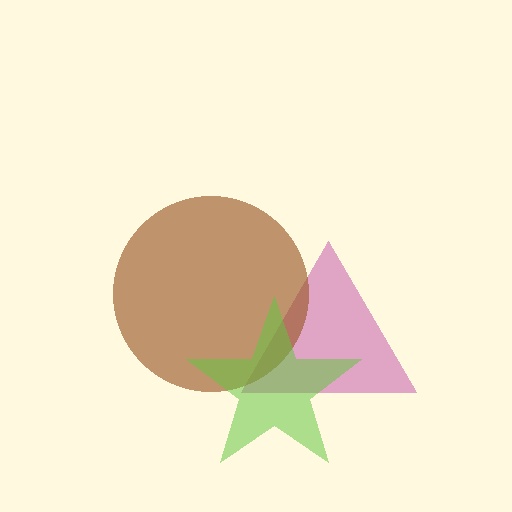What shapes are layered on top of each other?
The layered shapes are: a magenta triangle, a brown circle, a lime star.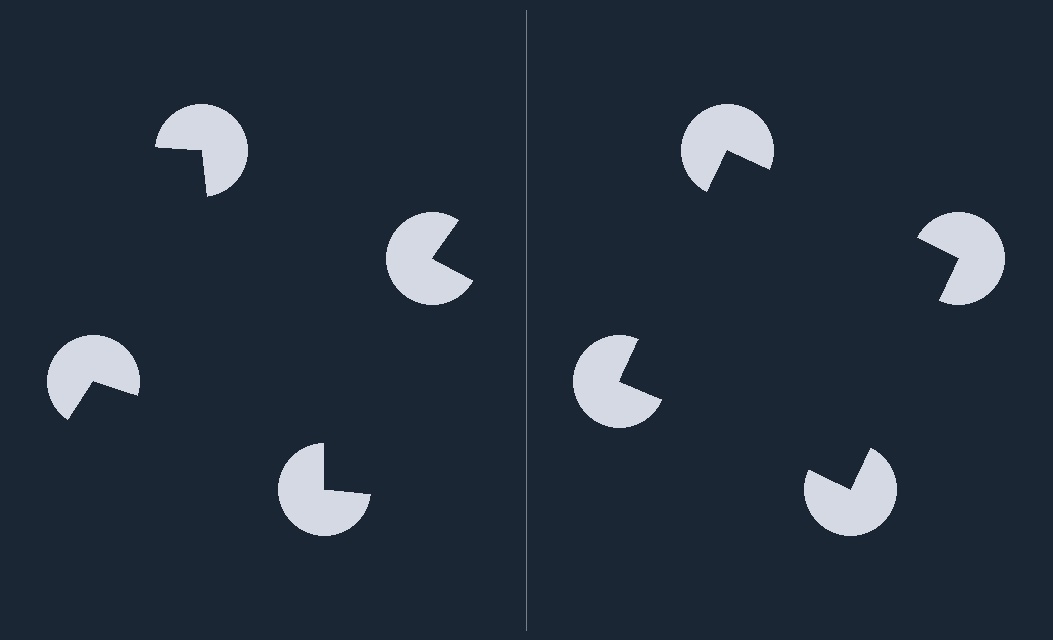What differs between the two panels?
The pac-man discs are positioned identically on both sides; only the wedge orientations differ. On the right they align to a square; on the left they are misaligned.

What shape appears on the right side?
An illusory square.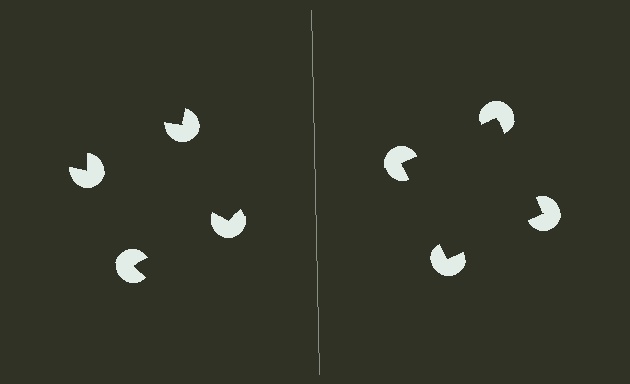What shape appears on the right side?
An illusory square.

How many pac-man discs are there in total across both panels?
8 — 4 on each side.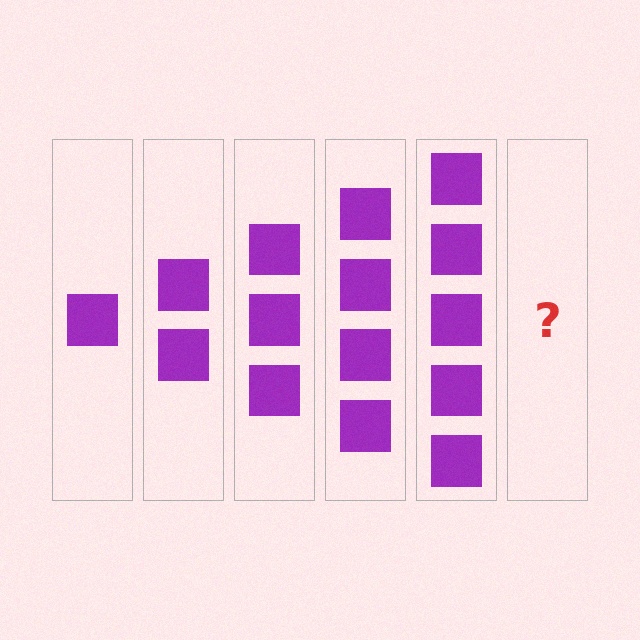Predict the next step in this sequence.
The next step is 6 squares.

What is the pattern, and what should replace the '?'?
The pattern is that each step adds one more square. The '?' should be 6 squares.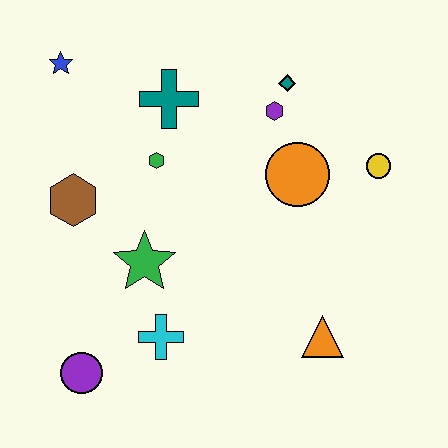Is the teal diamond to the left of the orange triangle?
Yes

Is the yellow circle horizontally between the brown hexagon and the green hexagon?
No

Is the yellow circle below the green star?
No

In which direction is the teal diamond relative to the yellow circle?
The teal diamond is to the left of the yellow circle.